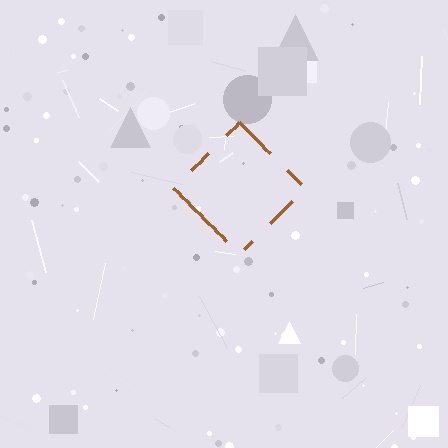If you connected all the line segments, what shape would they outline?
They would outline a diamond.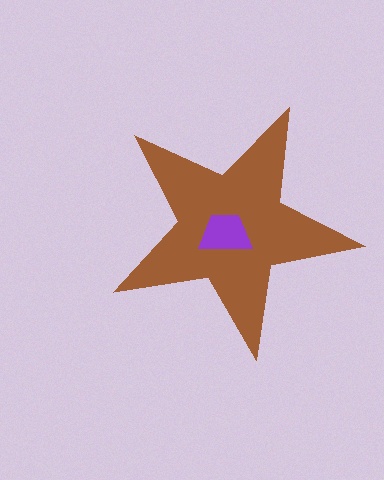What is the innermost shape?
The purple trapezoid.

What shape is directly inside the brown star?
The purple trapezoid.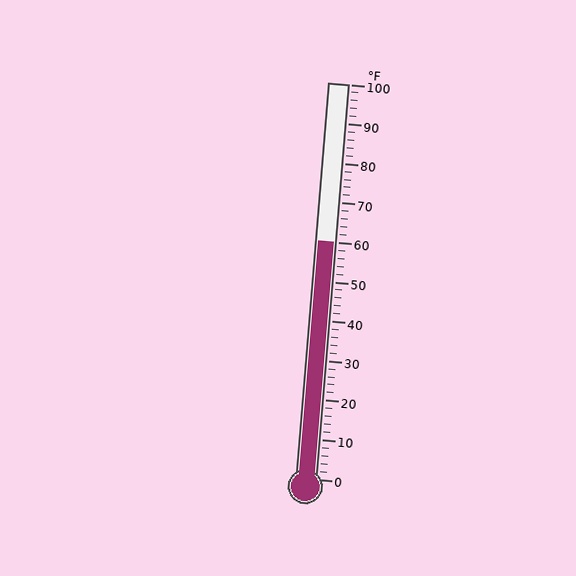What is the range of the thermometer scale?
The thermometer scale ranges from 0°F to 100°F.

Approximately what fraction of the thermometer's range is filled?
The thermometer is filled to approximately 60% of its range.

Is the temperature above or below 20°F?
The temperature is above 20°F.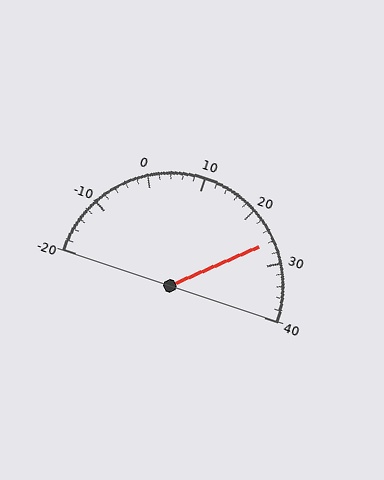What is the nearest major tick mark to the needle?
The nearest major tick mark is 30.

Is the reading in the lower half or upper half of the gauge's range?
The reading is in the upper half of the range (-20 to 40).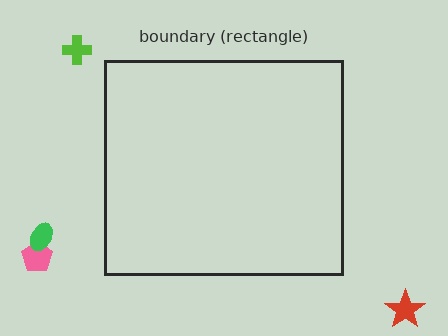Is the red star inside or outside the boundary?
Outside.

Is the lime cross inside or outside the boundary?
Outside.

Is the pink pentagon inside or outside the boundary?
Outside.